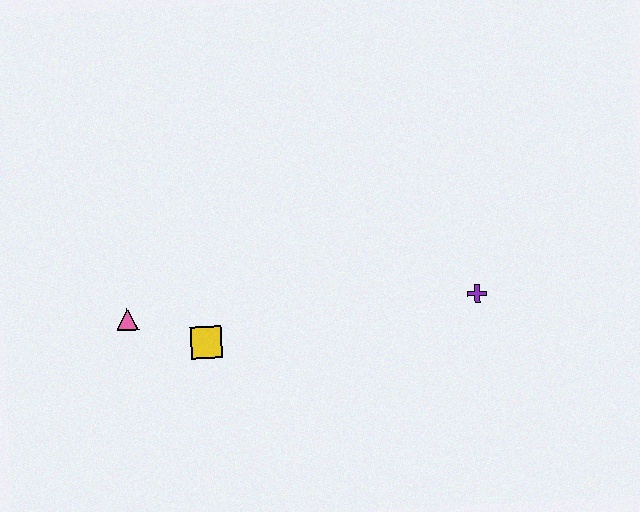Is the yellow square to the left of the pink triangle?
No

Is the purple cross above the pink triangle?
Yes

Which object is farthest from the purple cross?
The pink triangle is farthest from the purple cross.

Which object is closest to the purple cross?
The yellow square is closest to the purple cross.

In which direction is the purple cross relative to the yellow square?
The purple cross is to the right of the yellow square.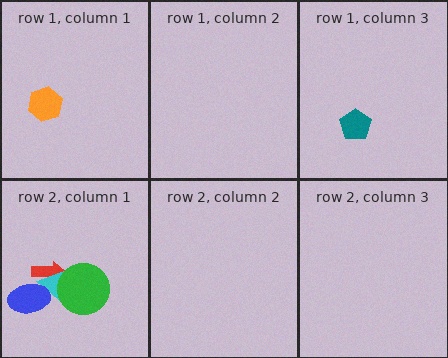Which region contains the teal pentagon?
The row 1, column 3 region.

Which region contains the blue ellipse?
The row 2, column 1 region.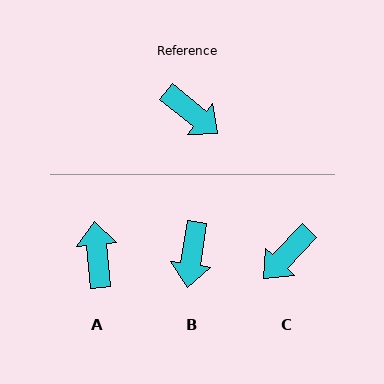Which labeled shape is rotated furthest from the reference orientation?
A, about 134 degrees away.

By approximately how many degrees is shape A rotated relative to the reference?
Approximately 134 degrees counter-clockwise.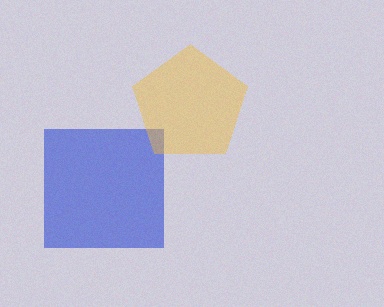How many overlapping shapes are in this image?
There are 2 overlapping shapes in the image.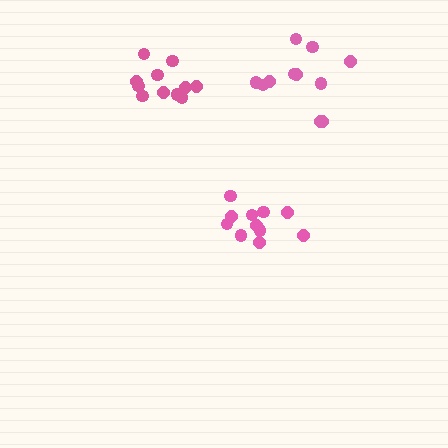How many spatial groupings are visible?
There are 3 spatial groupings.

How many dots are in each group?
Group 1: 11 dots, Group 2: 11 dots, Group 3: 11 dots (33 total).